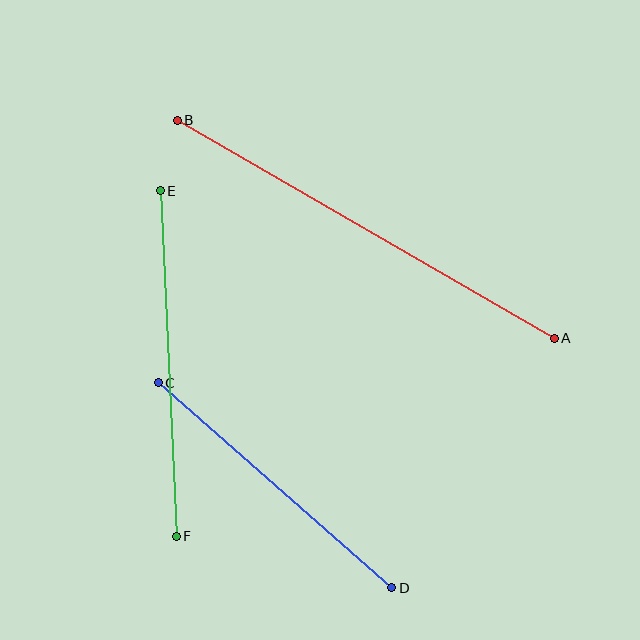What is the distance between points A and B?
The distance is approximately 435 pixels.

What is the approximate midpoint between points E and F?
The midpoint is at approximately (168, 363) pixels.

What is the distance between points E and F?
The distance is approximately 346 pixels.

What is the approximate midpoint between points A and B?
The midpoint is at approximately (366, 229) pixels.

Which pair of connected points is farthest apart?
Points A and B are farthest apart.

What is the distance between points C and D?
The distance is approximately 311 pixels.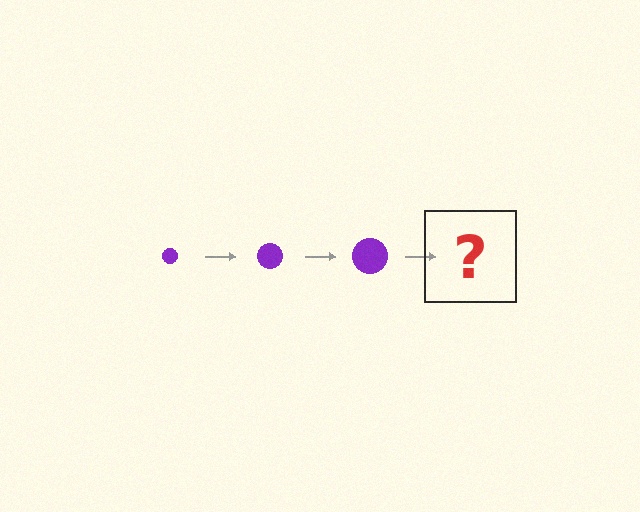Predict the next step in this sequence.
The next step is a purple circle, larger than the previous one.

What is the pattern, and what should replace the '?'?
The pattern is that the circle gets progressively larger each step. The '?' should be a purple circle, larger than the previous one.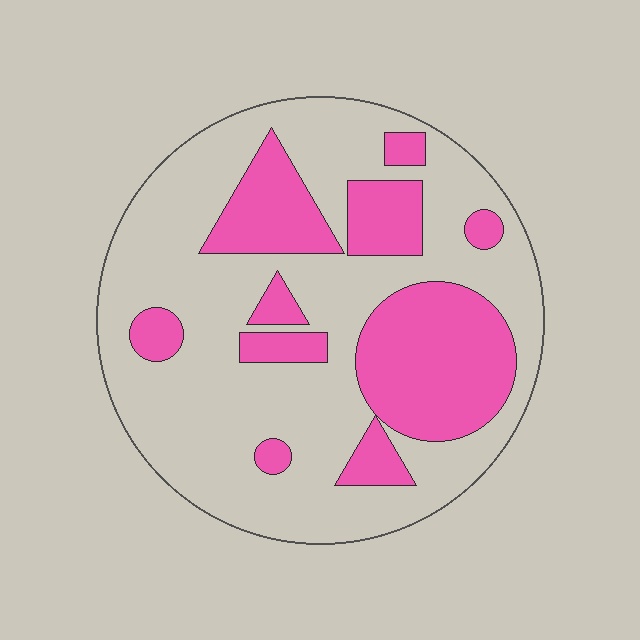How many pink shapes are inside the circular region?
10.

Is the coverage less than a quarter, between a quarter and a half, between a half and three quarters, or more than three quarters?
Between a quarter and a half.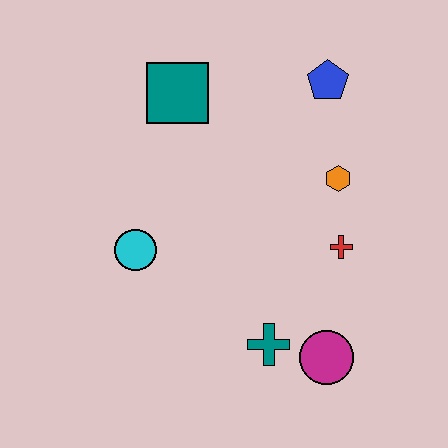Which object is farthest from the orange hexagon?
The cyan circle is farthest from the orange hexagon.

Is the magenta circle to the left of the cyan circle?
No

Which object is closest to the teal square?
The blue pentagon is closest to the teal square.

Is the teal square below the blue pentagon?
Yes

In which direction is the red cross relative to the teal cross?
The red cross is above the teal cross.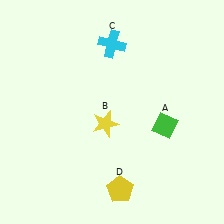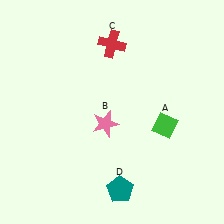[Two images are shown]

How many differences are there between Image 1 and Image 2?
There are 3 differences between the two images.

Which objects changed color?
B changed from yellow to pink. C changed from cyan to red. D changed from yellow to teal.